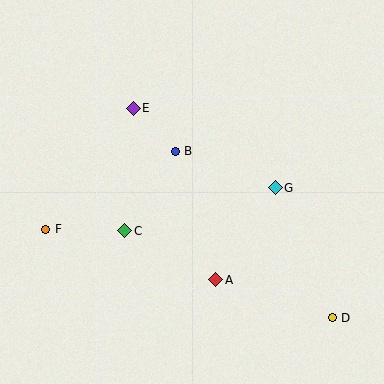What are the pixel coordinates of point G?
Point G is at (275, 188).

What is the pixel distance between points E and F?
The distance between E and F is 149 pixels.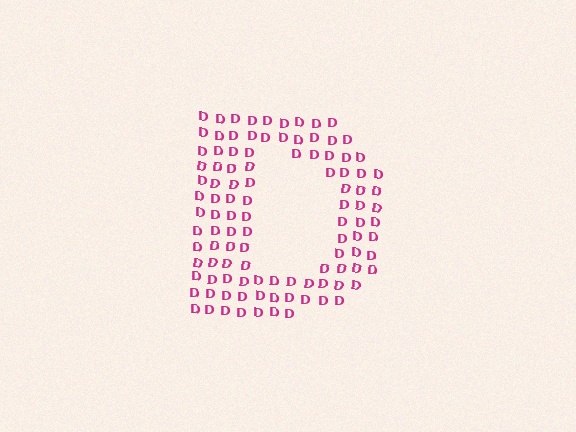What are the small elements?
The small elements are letter D's.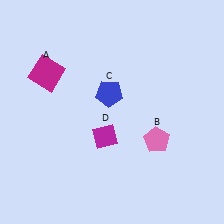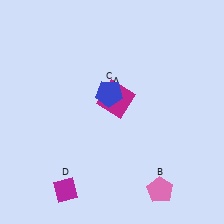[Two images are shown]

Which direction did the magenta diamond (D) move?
The magenta diamond (D) moved down.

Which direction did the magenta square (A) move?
The magenta square (A) moved right.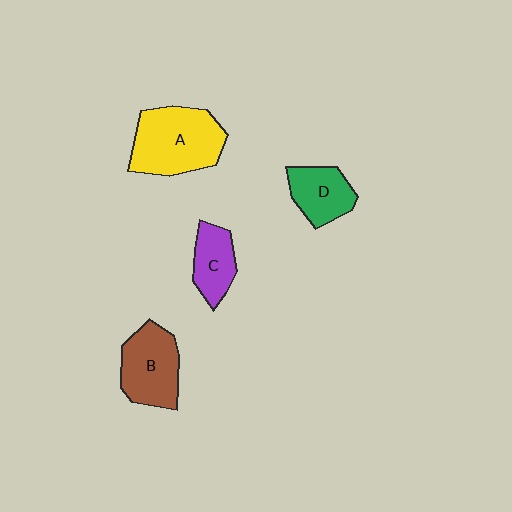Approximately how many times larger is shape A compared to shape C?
Approximately 2.0 times.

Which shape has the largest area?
Shape A (yellow).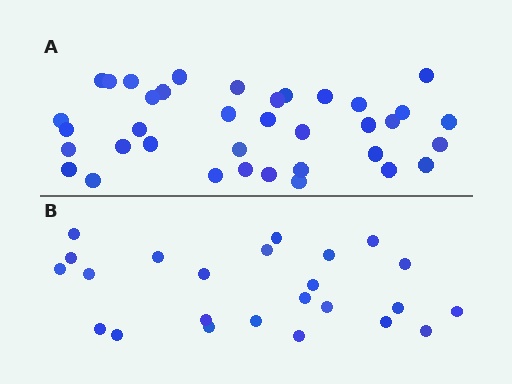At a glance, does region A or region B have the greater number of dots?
Region A (the top region) has more dots.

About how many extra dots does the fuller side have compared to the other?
Region A has approximately 15 more dots than region B.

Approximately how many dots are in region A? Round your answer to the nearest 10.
About 40 dots. (The exact count is 37, which rounds to 40.)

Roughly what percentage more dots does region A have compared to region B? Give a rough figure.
About 55% more.